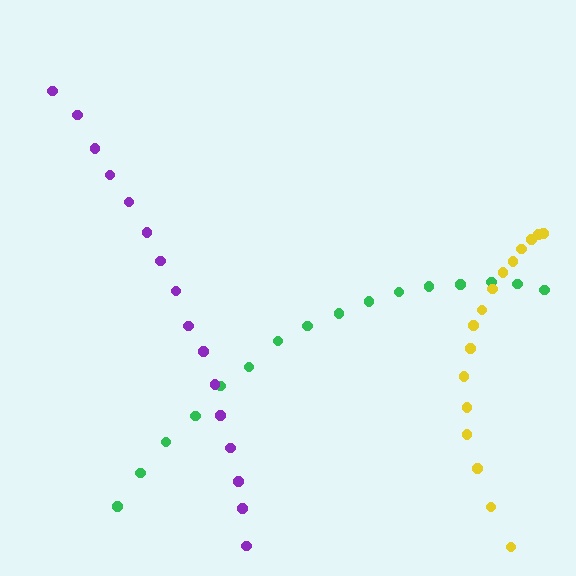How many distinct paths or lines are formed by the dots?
There are 3 distinct paths.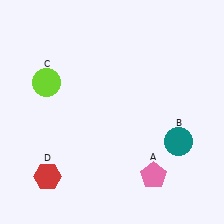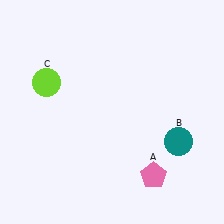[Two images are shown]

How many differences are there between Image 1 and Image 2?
There is 1 difference between the two images.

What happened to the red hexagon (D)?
The red hexagon (D) was removed in Image 2. It was in the bottom-left area of Image 1.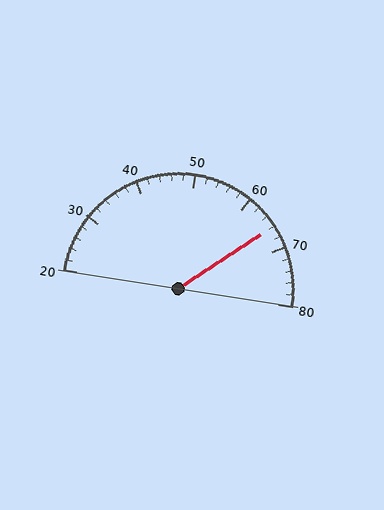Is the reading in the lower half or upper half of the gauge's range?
The reading is in the upper half of the range (20 to 80).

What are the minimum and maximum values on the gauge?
The gauge ranges from 20 to 80.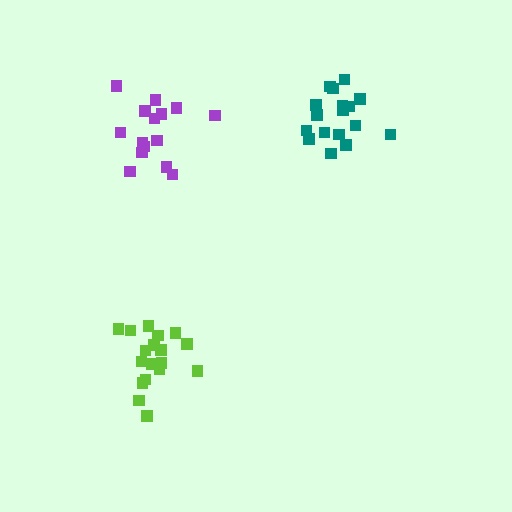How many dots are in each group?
Group 1: 17 dots, Group 2: 15 dots, Group 3: 20 dots (52 total).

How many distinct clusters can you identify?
There are 3 distinct clusters.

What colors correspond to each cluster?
The clusters are colored: teal, purple, lime.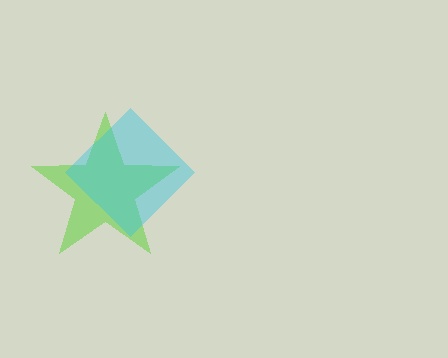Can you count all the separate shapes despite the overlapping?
Yes, there are 2 separate shapes.